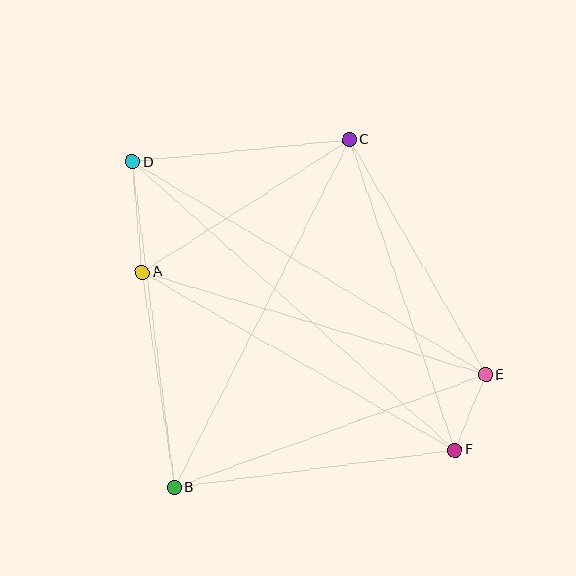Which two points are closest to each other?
Points E and F are closest to each other.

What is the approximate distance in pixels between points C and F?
The distance between C and F is approximately 328 pixels.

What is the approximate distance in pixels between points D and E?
The distance between D and E is approximately 412 pixels.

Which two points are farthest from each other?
Points D and F are farthest from each other.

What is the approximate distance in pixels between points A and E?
The distance between A and E is approximately 358 pixels.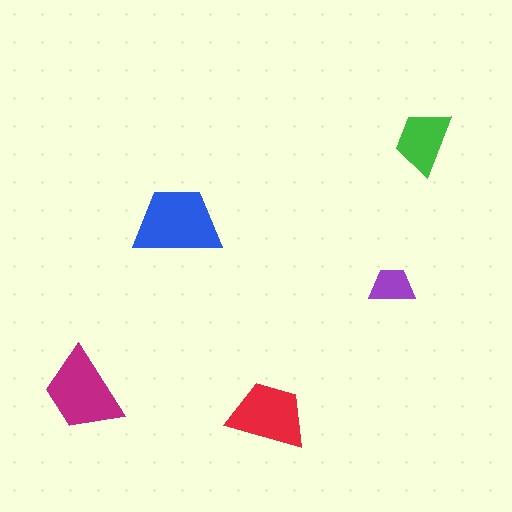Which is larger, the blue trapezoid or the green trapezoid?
The blue one.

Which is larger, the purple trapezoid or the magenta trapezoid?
The magenta one.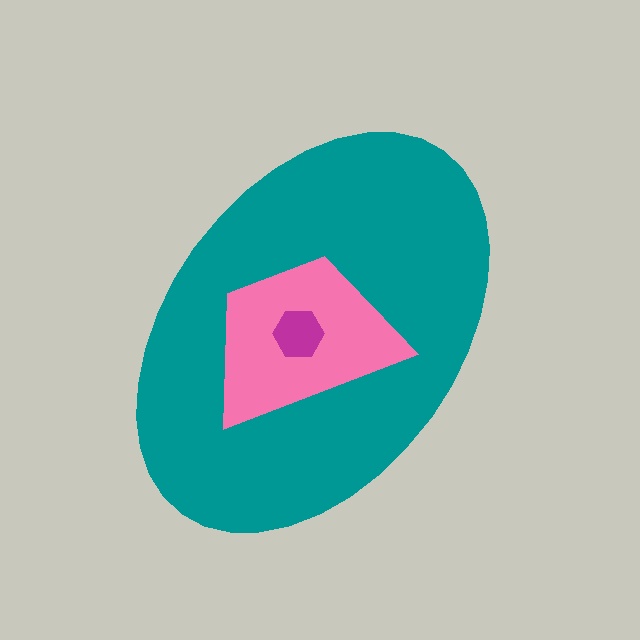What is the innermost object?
The magenta hexagon.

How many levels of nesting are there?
3.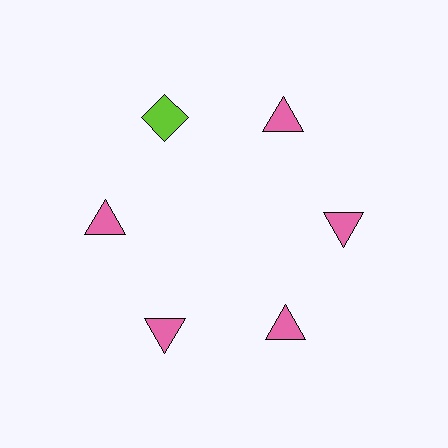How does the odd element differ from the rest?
It differs in both color (lime instead of pink) and shape (diamond instead of triangle).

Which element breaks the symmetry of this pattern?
The lime diamond at roughly the 11 o'clock position breaks the symmetry. All other shapes are pink triangles.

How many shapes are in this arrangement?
There are 6 shapes arranged in a ring pattern.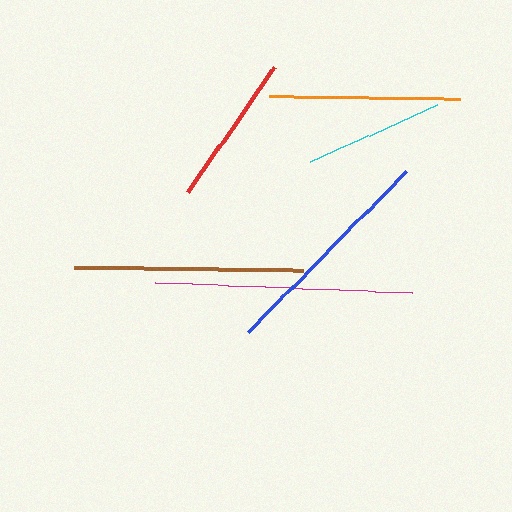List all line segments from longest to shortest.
From longest to shortest: magenta, brown, blue, orange, red, cyan.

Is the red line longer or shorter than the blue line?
The blue line is longer than the red line.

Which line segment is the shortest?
The cyan line is the shortest at approximately 138 pixels.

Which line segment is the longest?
The magenta line is the longest at approximately 256 pixels.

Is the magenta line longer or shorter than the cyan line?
The magenta line is longer than the cyan line.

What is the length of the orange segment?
The orange segment is approximately 191 pixels long.